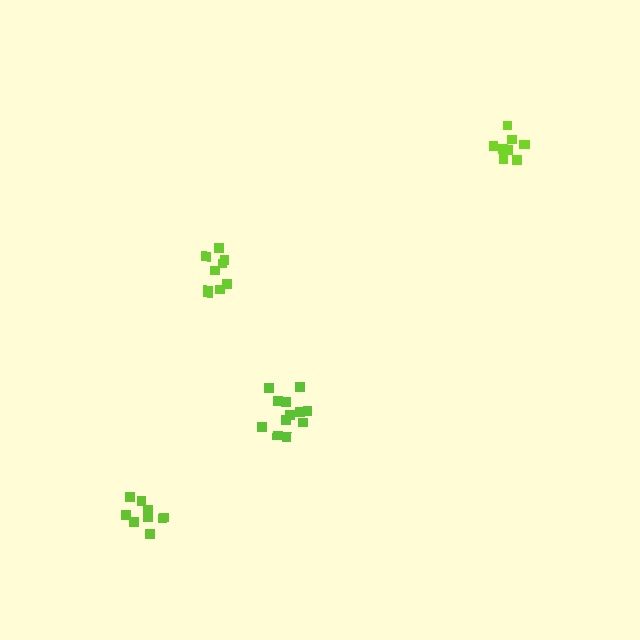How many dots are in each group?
Group 1: 12 dots, Group 2: 9 dots, Group 3: 9 dots, Group 4: 9 dots (39 total).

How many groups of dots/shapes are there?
There are 4 groups.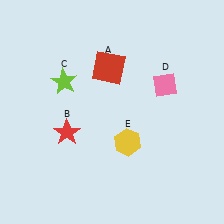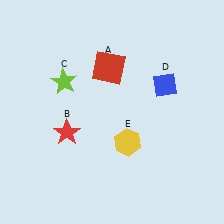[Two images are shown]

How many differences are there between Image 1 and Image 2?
There is 1 difference between the two images.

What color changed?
The diamond (D) changed from pink in Image 1 to blue in Image 2.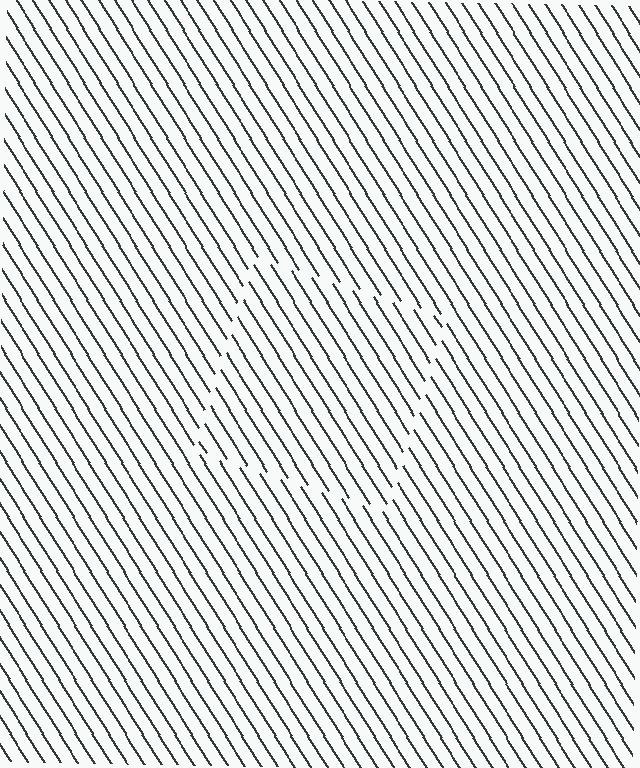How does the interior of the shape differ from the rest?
The interior of the shape contains the same grating, shifted by half a period — the contour is defined by the phase discontinuity where line-ends from the inner and outer gratings abut.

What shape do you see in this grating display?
An illusory square. The interior of the shape contains the same grating, shifted by half a period — the contour is defined by the phase discontinuity where line-ends from the inner and outer gratings abut.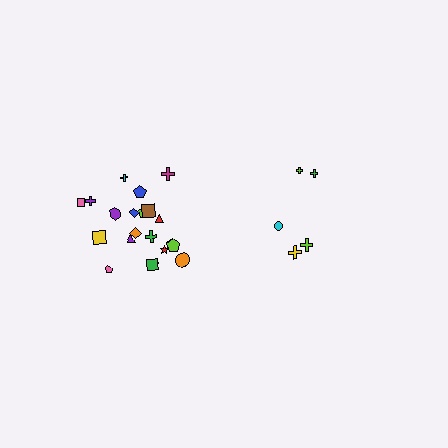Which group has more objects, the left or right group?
The left group.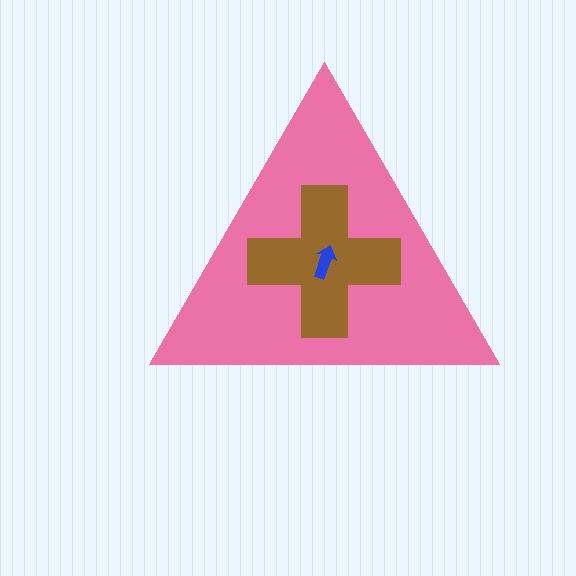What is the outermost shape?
The pink triangle.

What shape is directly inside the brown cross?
The blue arrow.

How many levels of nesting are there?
3.